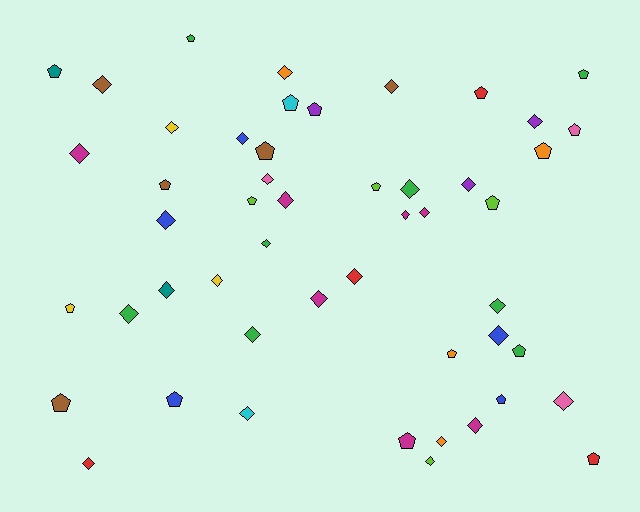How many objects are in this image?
There are 50 objects.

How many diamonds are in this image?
There are 29 diamonds.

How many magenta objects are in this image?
There are 7 magenta objects.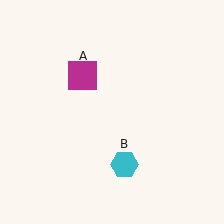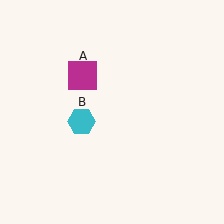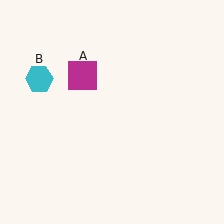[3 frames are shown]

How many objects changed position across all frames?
1 object changed position: cyan hexagon (object B).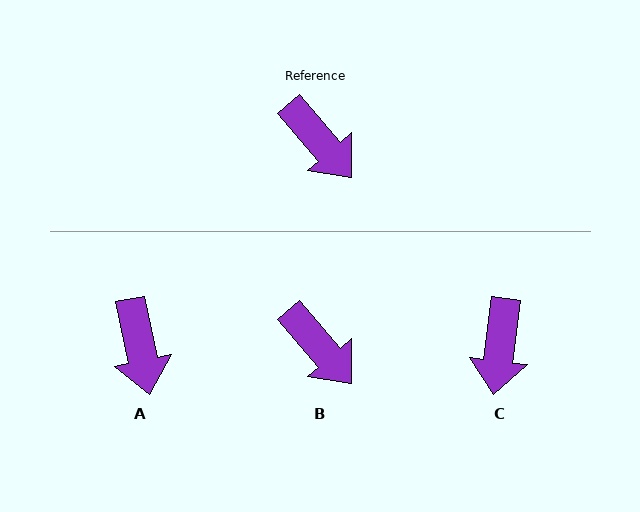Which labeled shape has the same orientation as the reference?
B.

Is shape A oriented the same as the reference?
No, it is off by about 29 degrees.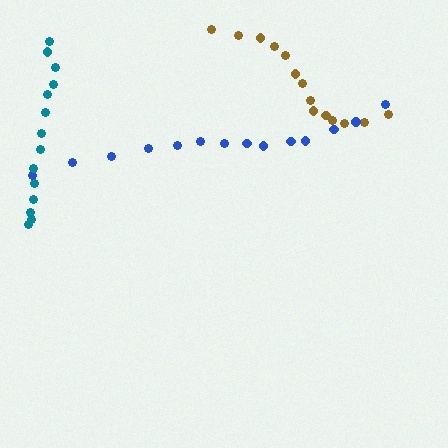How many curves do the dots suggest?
There are 3 distinct paths.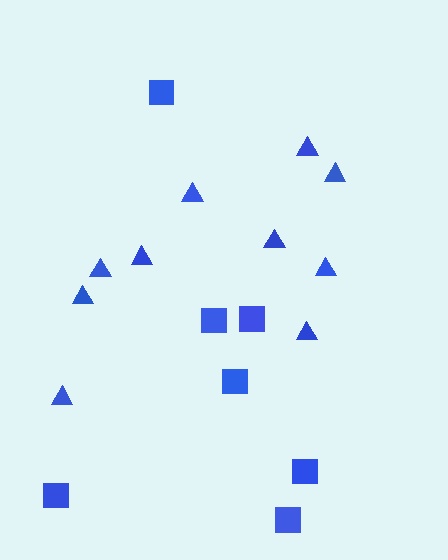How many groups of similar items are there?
There are 2 groups: one group of triangles (10) and one group of squares (7).